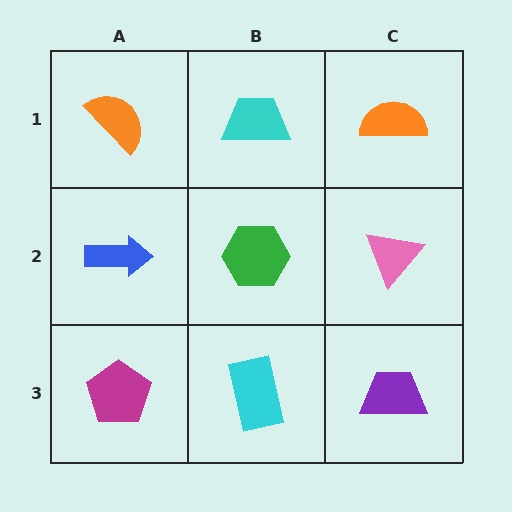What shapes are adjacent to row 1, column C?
A pink triangle (row 2, column C), a cyan trapezoid (row 1, column B).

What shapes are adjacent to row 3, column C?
A pink triangle (row 2, column C), a cyan rectangle (row 3, column B).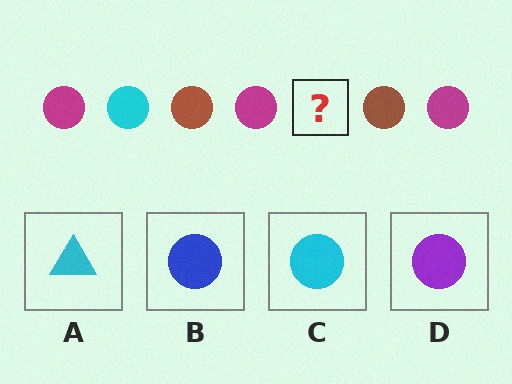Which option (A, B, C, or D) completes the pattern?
C.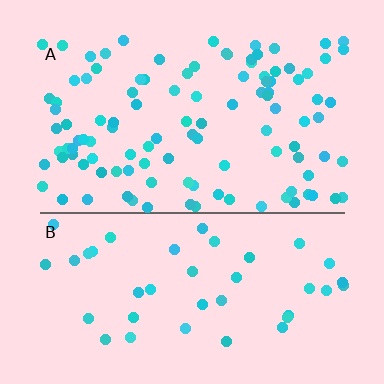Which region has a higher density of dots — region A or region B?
A (the top).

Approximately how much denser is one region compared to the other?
Approximately 2.6× — region A over region B.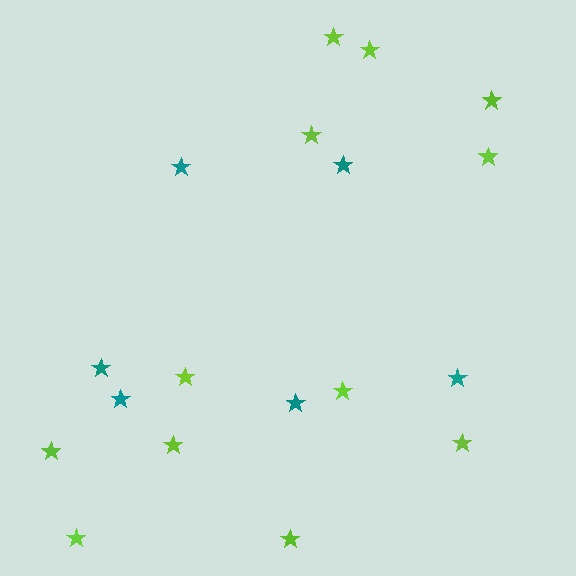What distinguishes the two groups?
There are 2 groups: one group of teal stars (6) and one group of lime stars (12).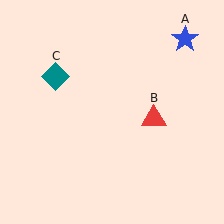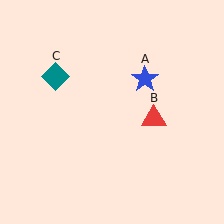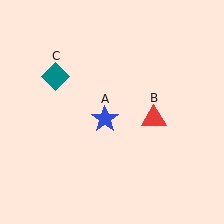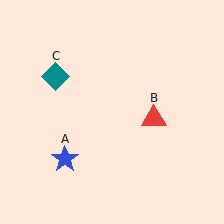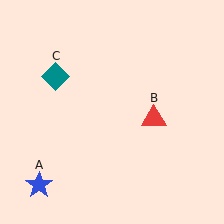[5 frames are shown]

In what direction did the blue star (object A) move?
The blue star (object A) moved down and to the left.